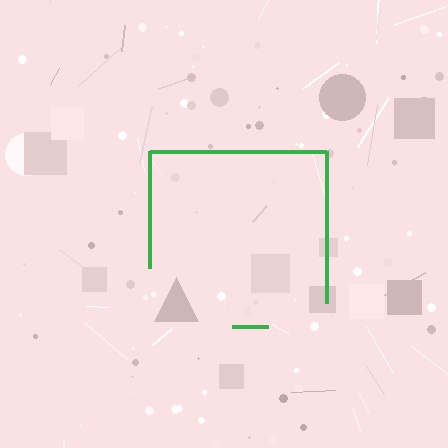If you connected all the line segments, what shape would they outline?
They would outline a square.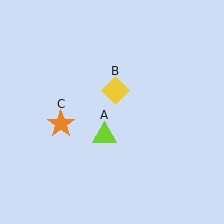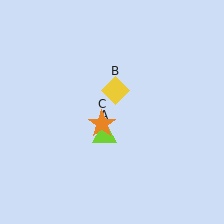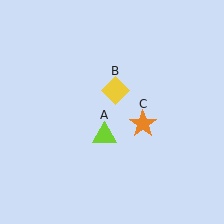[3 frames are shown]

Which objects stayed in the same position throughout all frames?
Lime triangle (object A) and yellow diamond (object B) remained stationary.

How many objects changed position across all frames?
1 object changed position: orange star (object C).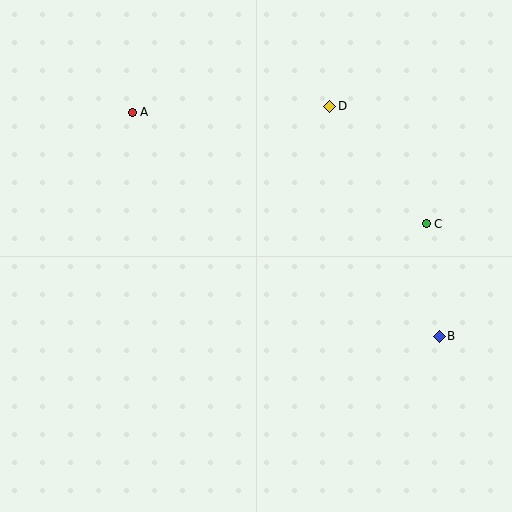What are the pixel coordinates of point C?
Point C is at (426, 224).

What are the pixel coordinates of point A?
Point A is at (132, 112).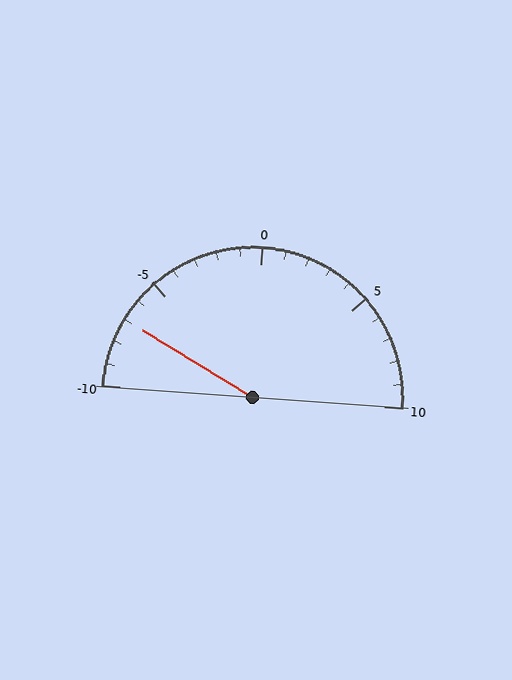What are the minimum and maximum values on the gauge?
The gauge ranges from -10 to 10.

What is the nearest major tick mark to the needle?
The nearest major tick mark is -5.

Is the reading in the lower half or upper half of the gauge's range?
The reading is in the lower half of the range (-10 to 10).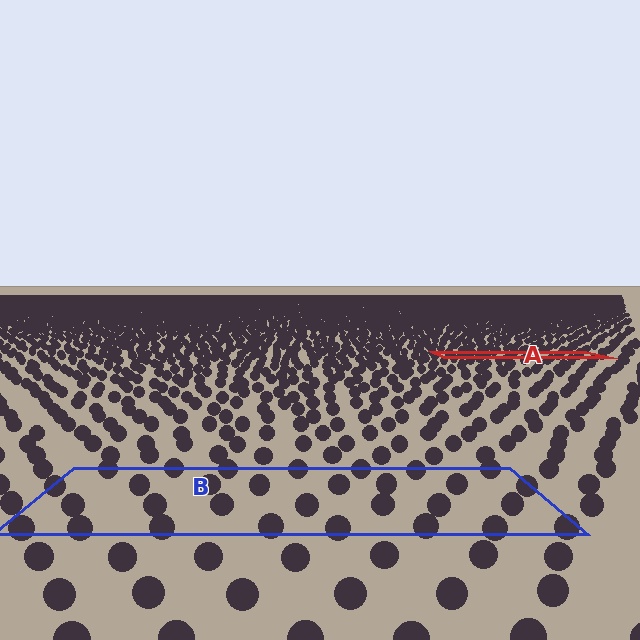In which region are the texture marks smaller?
The texture marks are smaller in region A, because it is farther away.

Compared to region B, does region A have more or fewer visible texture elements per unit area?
Region A has more texture elements per unit area — they are packed more densely because it is farther away.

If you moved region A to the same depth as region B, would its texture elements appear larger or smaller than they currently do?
They would appear larger. At a closer depth, the same texture elements are projected at a bigger on-screen size.